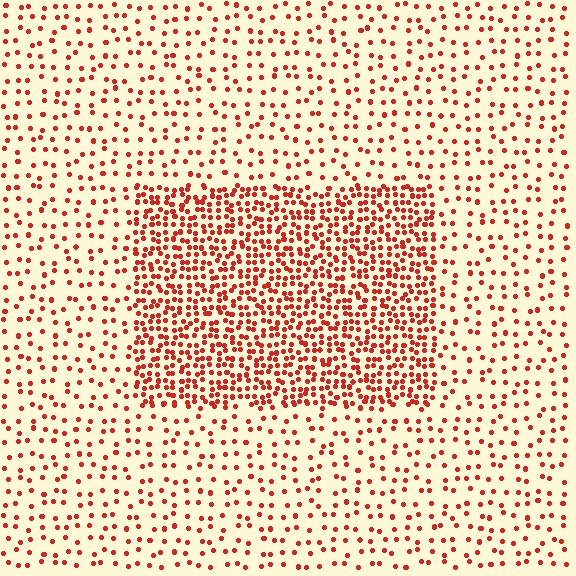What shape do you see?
I see a rectangle.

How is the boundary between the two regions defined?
The boundary is defined by a change in element density (approximately 2.7x ratio). All elements are the same color, size, and shape.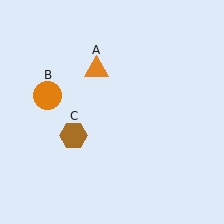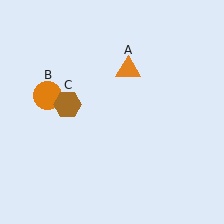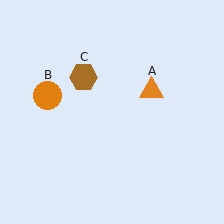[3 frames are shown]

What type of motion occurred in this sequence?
The orange triangle (object A), brown hexagon (object C) rotated clockwise around the center of the scene.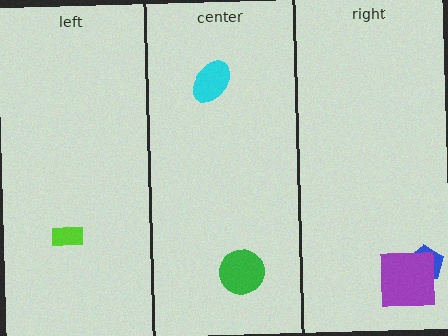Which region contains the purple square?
The right region.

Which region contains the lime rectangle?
The left region.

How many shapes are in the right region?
2.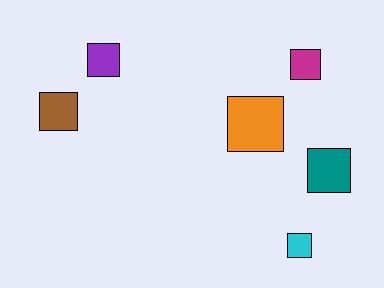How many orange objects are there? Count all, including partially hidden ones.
There is 1 orange object.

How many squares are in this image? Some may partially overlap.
There are 6 squares.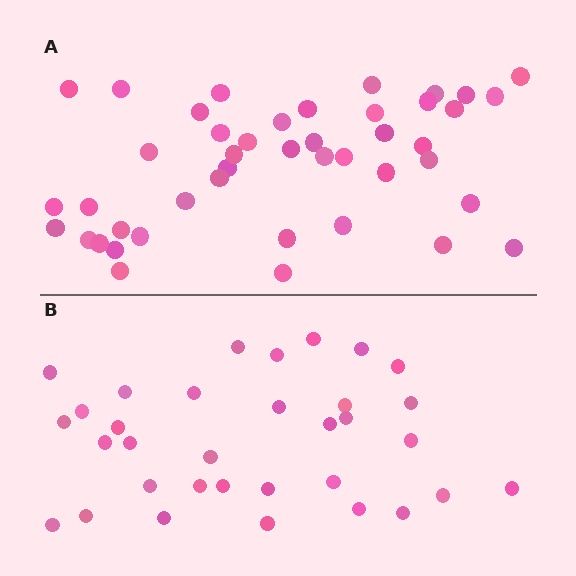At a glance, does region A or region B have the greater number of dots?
Region A (the top region) has more dots.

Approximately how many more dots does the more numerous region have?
Region A has roughly 12 or so more dots than region B.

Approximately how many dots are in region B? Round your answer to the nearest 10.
About 30 dots. (The exact count is 33, which rounds to 30.)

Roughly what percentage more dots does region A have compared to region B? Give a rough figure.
About 35% more.